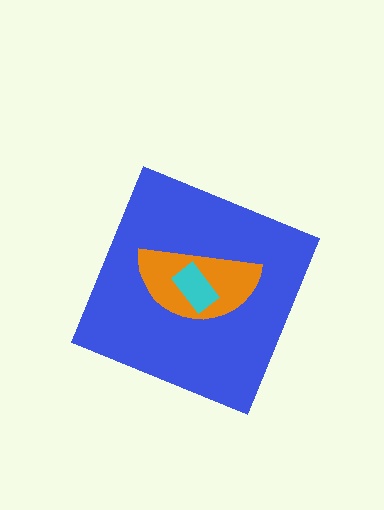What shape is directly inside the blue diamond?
The orange semicircle.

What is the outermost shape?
The blue diamond.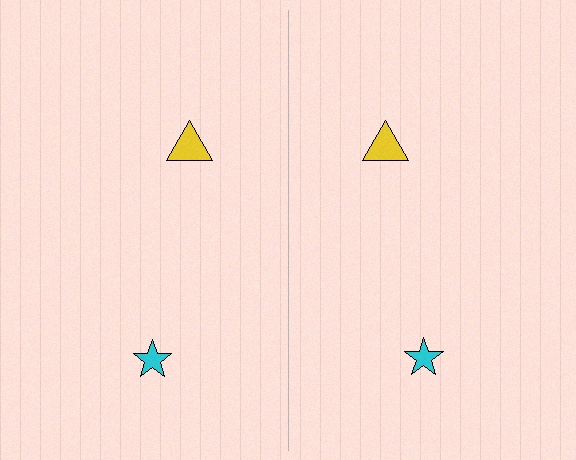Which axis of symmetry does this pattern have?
The pattern has a vertical axis of symmetry running through the center of the image.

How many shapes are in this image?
There are 4 shapes in this image.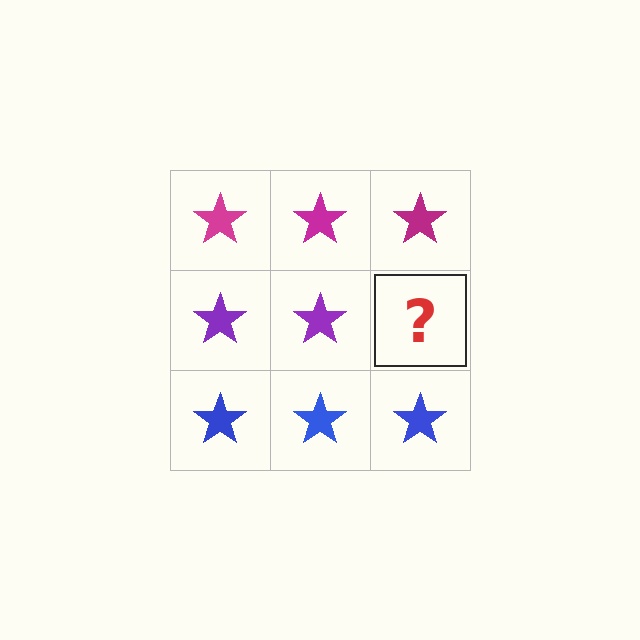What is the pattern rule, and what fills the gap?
The rule is that each row has a consistent color. The gap should be filled with a purple star.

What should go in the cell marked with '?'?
The missing cell should contain a purple star.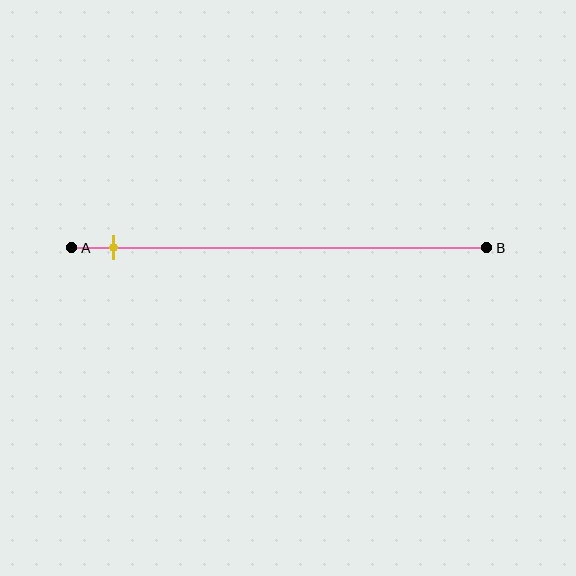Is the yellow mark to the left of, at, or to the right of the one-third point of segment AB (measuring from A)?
The yellow mark is to the left of the one-third point of segment AB.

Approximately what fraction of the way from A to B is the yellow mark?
The yellow mark is approximately 10% of the way from A to B.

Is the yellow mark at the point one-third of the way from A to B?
No, the mark is at about 10% from A, not at the 33% one-third point.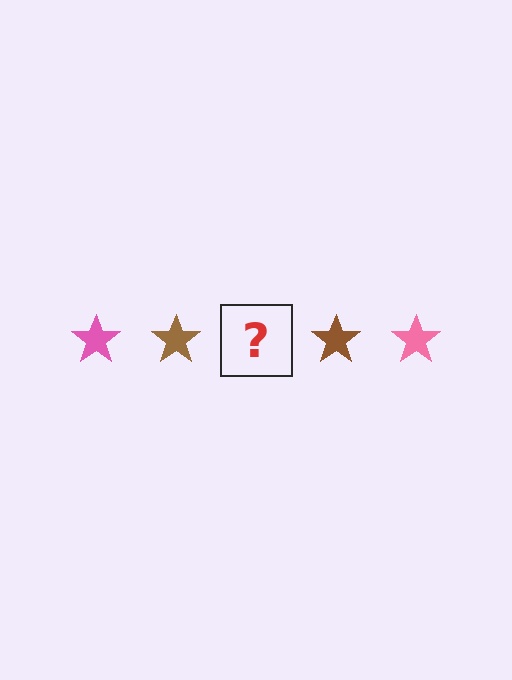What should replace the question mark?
The question mark should be replaced with a pink star.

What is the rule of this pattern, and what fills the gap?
The rule is that the pattern cycles through pink, brown stars. The gap should be filled with a pink star.